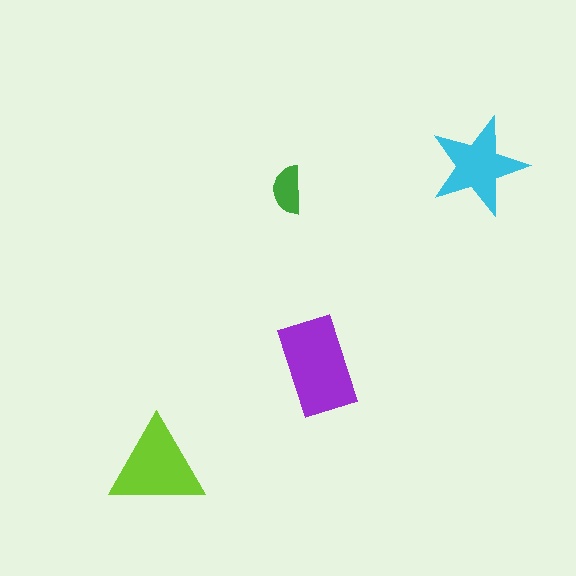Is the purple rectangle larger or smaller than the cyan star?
Larger.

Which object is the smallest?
The green semicircle.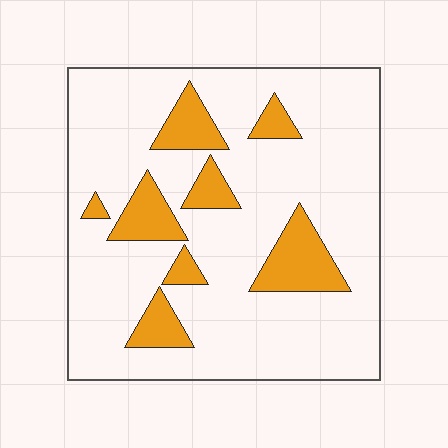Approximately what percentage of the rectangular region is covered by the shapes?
Approximately 20%.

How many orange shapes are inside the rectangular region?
8.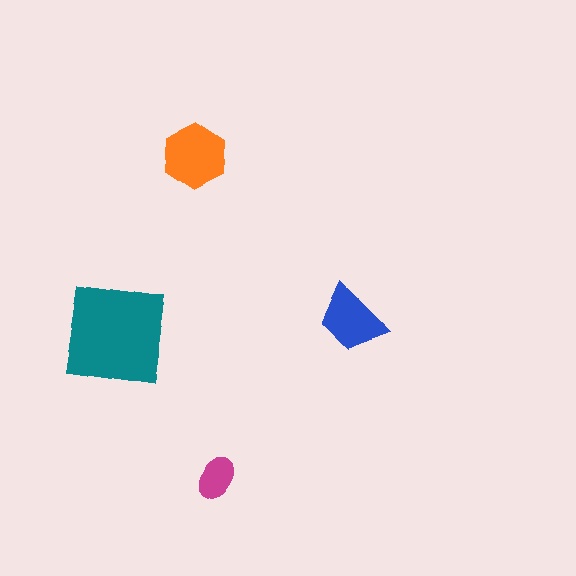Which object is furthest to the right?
The blue trapezoid is rightmost.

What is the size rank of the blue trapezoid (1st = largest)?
3rd.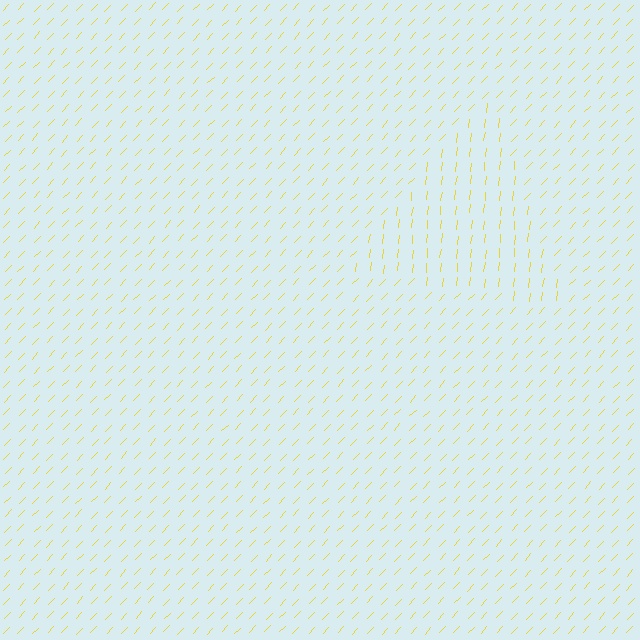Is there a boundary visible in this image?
Yes, there is a texture boundary formed by a change in line orientation.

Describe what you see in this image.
The image is filled with small yellow line segments. A triangle region in the image has lines oriented differently from the surrounding lines, creating a visible texture boundary.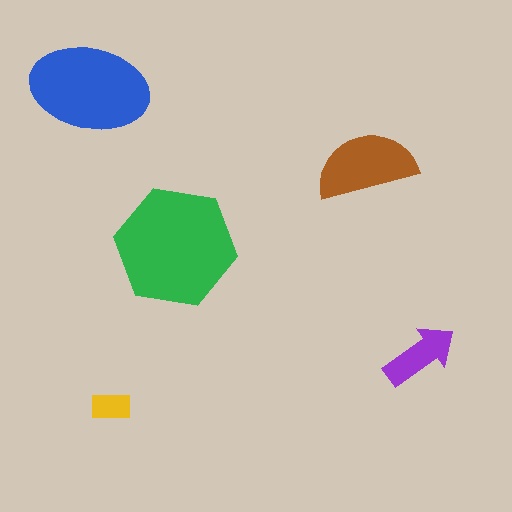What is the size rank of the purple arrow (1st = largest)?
4th.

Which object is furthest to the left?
The blue ellipse is leftmost.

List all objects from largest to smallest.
The green hexagon, the blue ellipse, the brown semicircle, the purple arrow, the yellow rectangle.